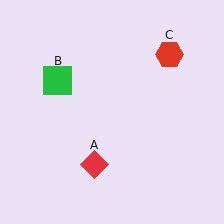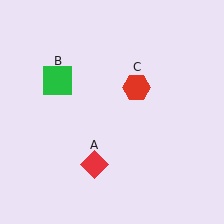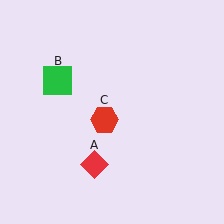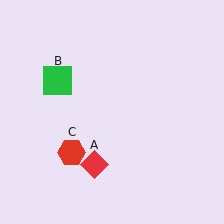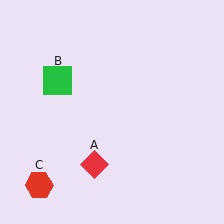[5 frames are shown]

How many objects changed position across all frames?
1 object changed position: red hexagon (object C).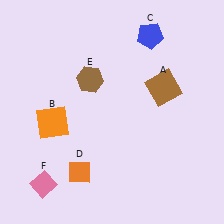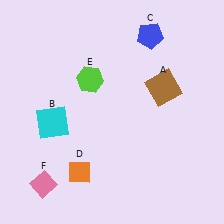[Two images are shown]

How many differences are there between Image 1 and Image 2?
There are 2 differences between the two images.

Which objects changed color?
B changed from orange to cyan. E changed from brown to lime.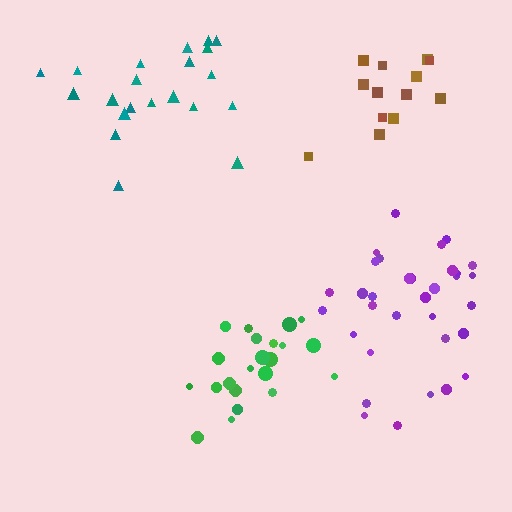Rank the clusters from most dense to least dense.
green, purple, teal, brown.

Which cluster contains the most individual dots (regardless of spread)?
Purple (33).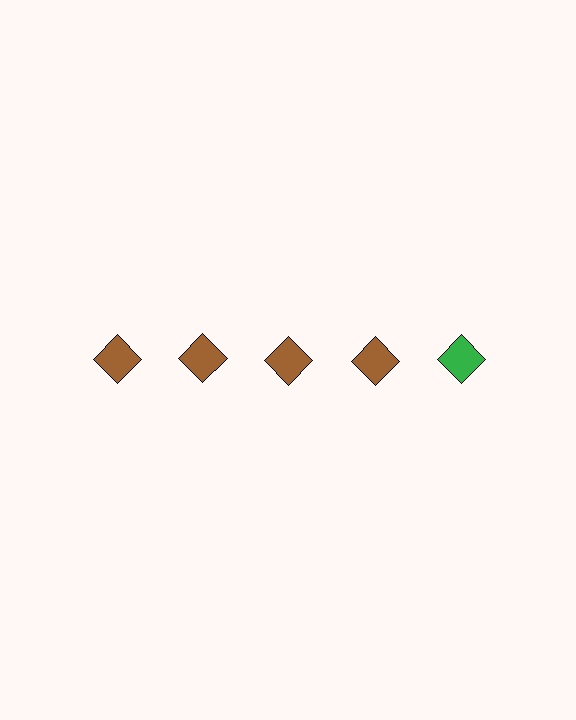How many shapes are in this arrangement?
There are 5 shapes arranged in a grid pattern.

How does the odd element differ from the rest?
It has a different color: green instead of brown.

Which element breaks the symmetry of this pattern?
The green diamond in the top row, rightmost column breaks the symmetry. All other shapes are brown diamonds.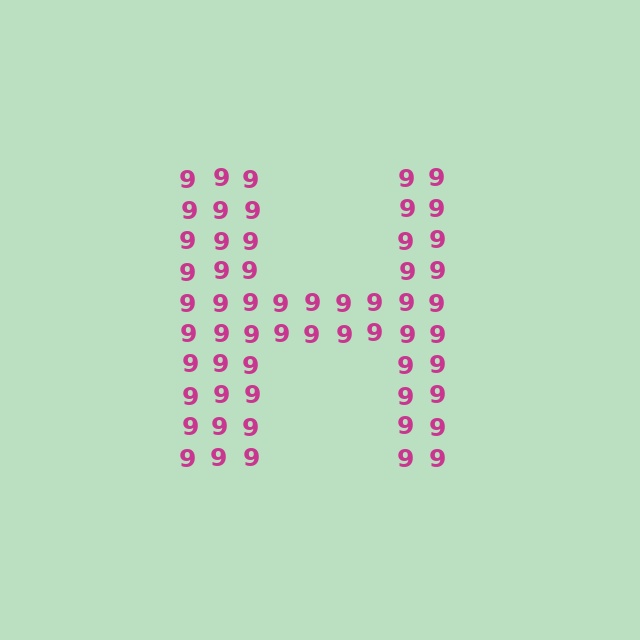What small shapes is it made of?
It is made of small digit 9's.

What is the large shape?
The large shape is the letter H.